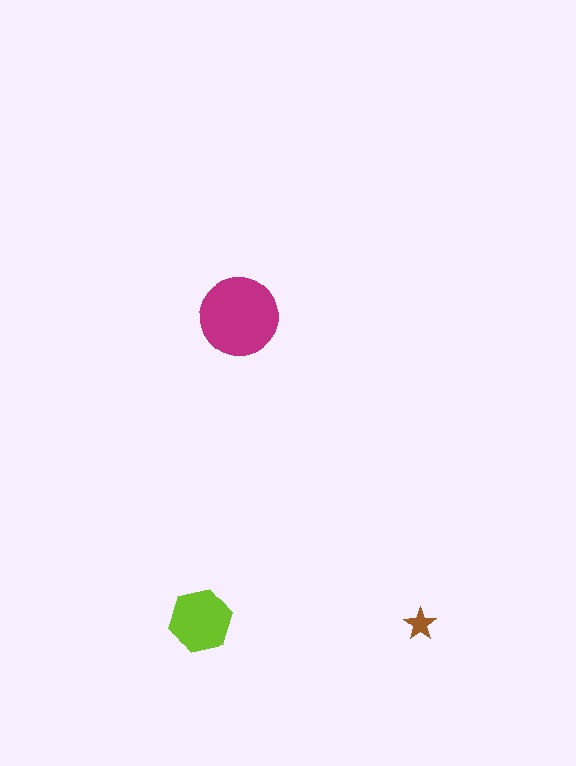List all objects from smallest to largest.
The brown star, the lime hexagon, the magenta circle.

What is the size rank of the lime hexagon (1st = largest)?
2nd.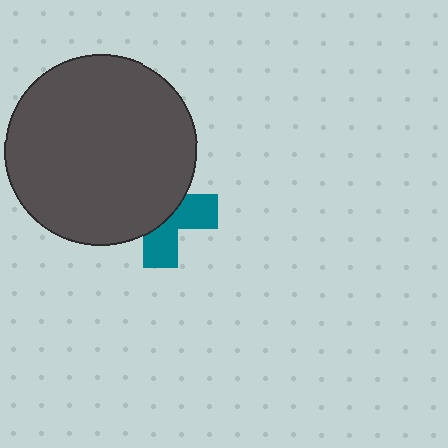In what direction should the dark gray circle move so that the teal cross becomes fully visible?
The dark gray circle should move toward the upper-left. That is the shortest direction to clear the overlap and leave the teal cross fully visible.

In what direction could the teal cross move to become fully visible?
The teal cross could move toward the lower-right. That would shift it out from behind the dark gray circle entirely.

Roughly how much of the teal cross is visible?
A small part of it is visible (roughly 42%).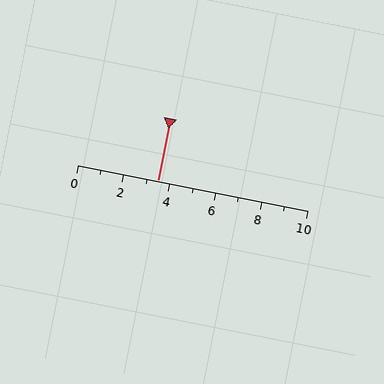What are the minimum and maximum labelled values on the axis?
The axis runs from 0 to 10.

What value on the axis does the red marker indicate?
The marker indicates approximately 3.5.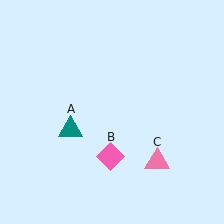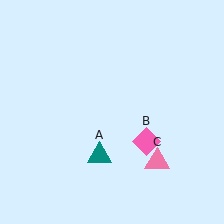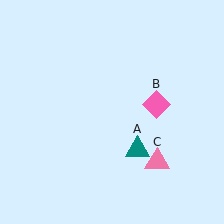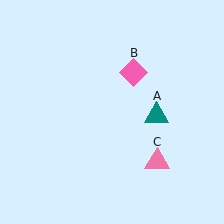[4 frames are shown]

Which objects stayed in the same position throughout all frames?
Pink triangle (object C) remained stationary.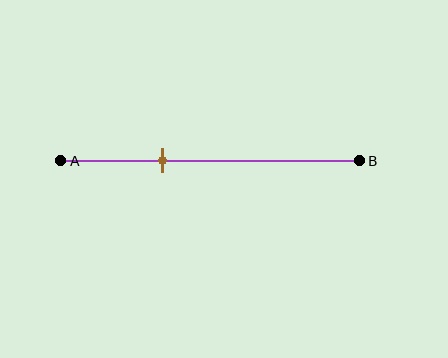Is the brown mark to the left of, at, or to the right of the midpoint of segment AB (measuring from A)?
The brown mark is to the left of the midpoint of segment AB.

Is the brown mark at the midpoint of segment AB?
No, the mark is at about 35% from A, not at the 50% midpoint.